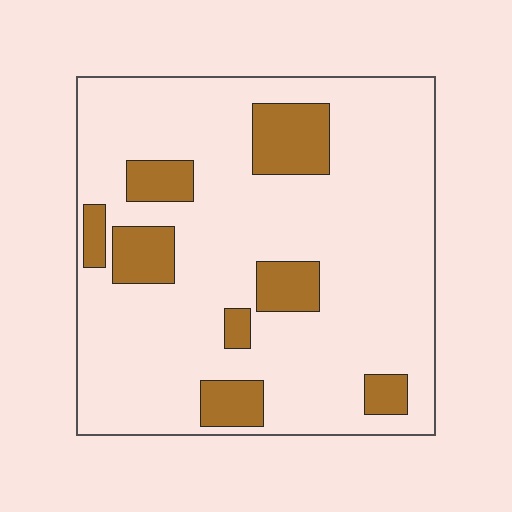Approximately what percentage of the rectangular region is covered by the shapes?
Approximately 20%.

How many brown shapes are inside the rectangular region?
8.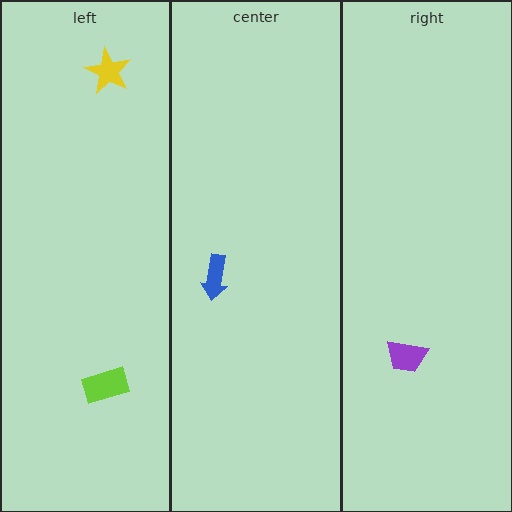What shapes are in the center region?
The blue arrow.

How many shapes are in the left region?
2.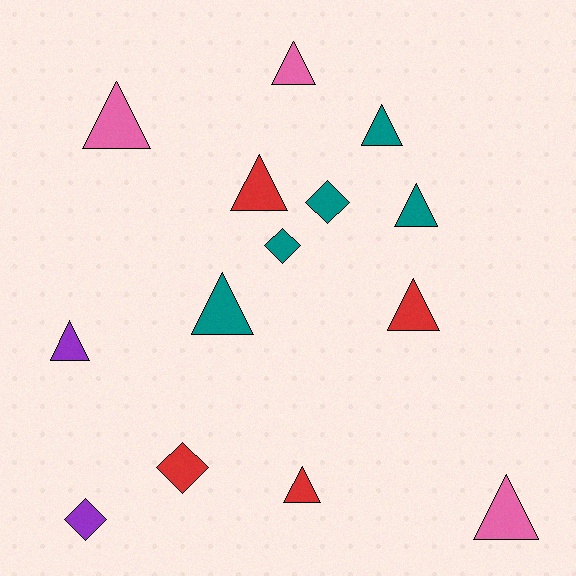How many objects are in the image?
There are 14 objects.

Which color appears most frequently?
Teal, with 5 objects.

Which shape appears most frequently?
Triangle, with 10 objects.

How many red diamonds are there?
There is 1 red diamond.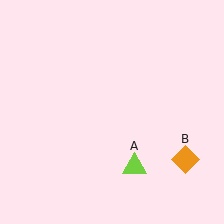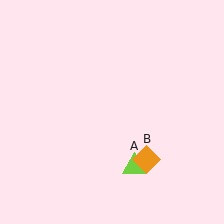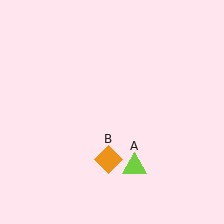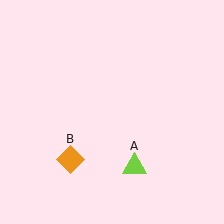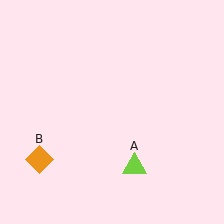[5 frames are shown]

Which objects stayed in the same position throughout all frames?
Lime triangle (object A) remained stationary.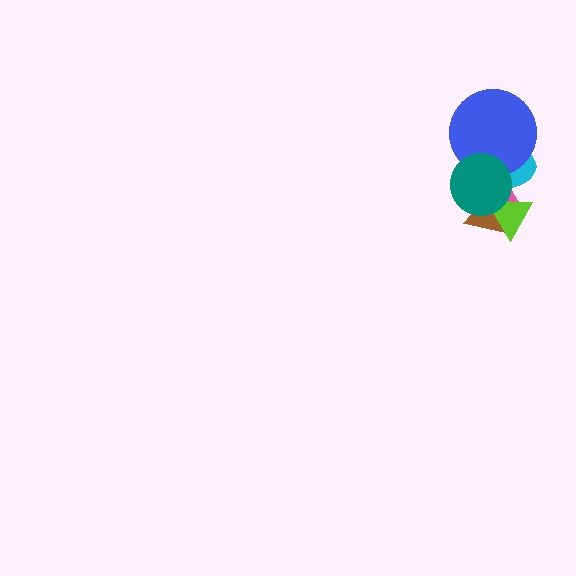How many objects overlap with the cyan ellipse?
5 objects overlap with the cyan ellipse.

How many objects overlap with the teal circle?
5 objects overlap with the teal circle.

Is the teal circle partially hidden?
No, no other shape covers it.